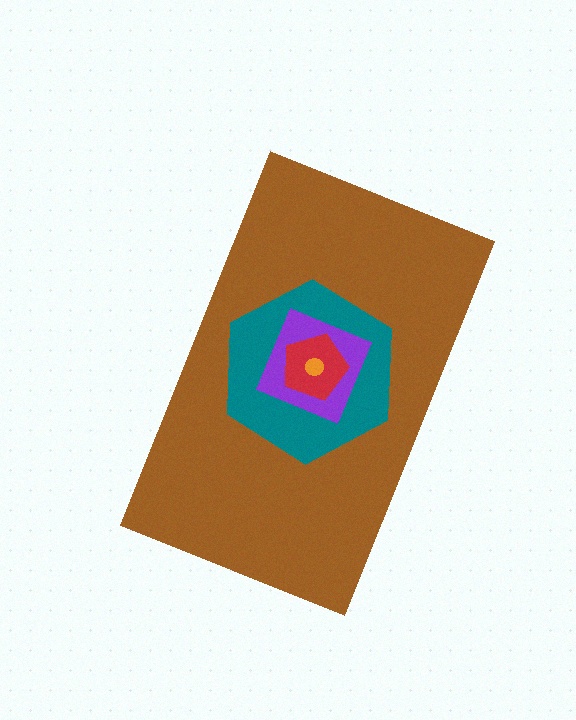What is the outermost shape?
The brown rectangle.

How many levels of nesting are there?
5.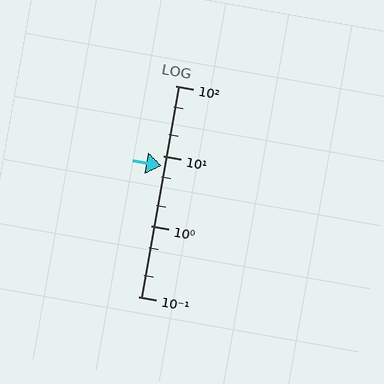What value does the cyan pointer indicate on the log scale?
The pointer indicates approximately 7.1.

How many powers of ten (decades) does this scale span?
The scale spans 3 decades, from 0.1 to 100.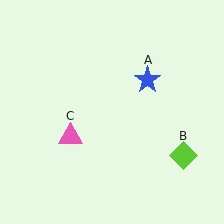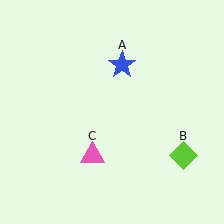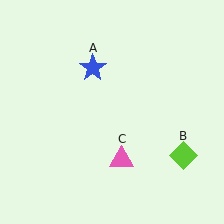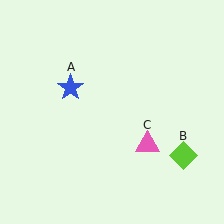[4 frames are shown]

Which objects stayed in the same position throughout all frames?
Lime diamond (object B) remained stationary.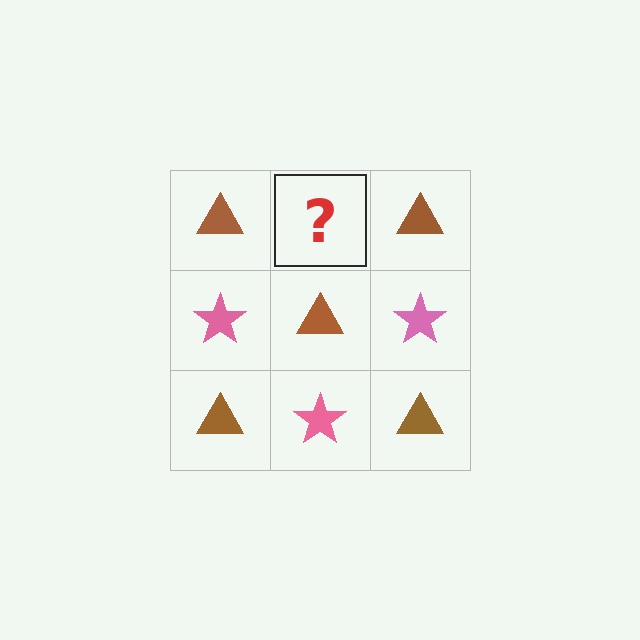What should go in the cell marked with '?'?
The missing cell should contain a pink star.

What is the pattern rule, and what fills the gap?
The rule is that it alternates brown triangle and pink star in a checkerboard pattern. The gap should be filled with a pink star.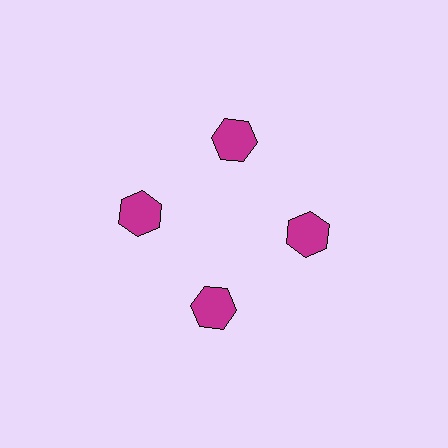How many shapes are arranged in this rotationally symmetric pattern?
There are 4 shapes, arranged in 4 groups of 1.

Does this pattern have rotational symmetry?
Yes, this pattern has 4-fold rotational symmetry. It looks the same after rotating 90 degrees around the center.